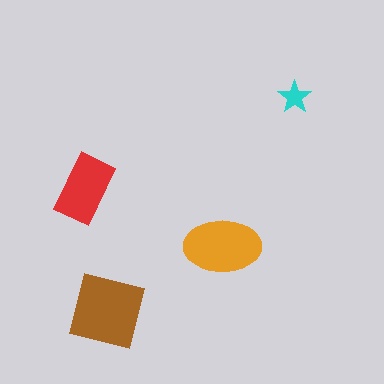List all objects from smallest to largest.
The cyan star, the red rectangle, the orange ellipse, the brown square.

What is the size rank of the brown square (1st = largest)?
1st.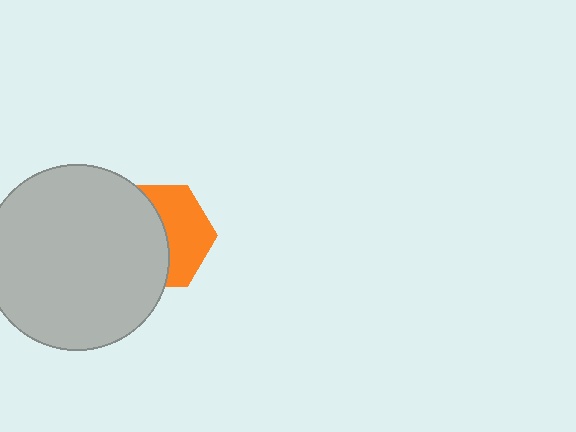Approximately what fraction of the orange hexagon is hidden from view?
Roughly 54% of the orange hexagon is hidden behind the light gray circle.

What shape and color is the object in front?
The object in front is a light gray circle.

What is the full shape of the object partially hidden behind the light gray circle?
The partially hidden object is an orange hexagon.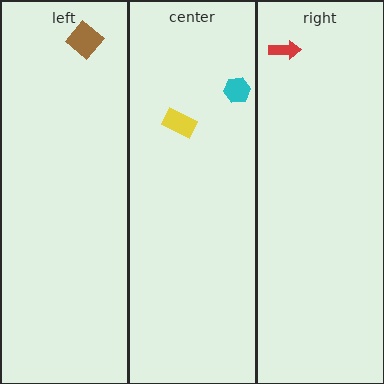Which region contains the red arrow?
The right region.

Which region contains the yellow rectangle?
The center region.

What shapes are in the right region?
The red arrow.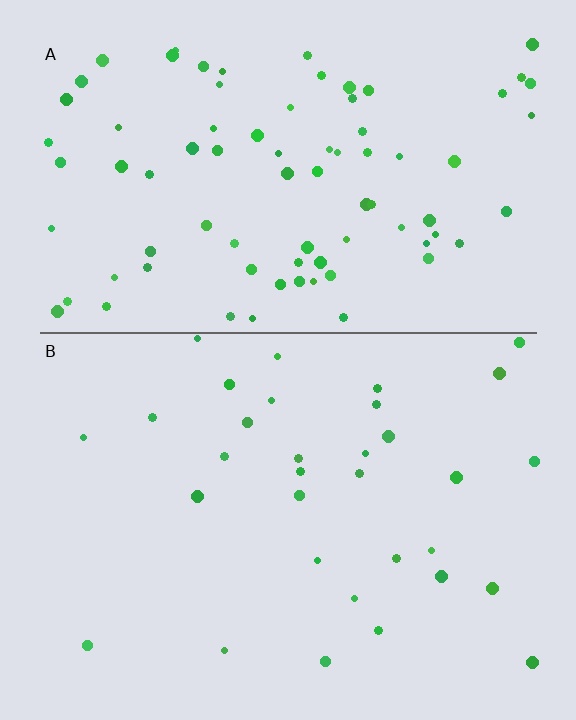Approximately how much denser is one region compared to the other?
Approximately 2.5× — region A over region B.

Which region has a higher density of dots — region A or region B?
A (the top).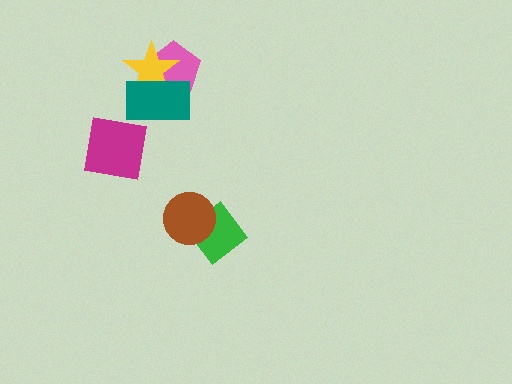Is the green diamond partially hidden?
Yes, it is partially covered by another shape.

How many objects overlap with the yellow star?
2 objects overlap with the yellow star.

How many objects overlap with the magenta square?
0 objects overlap with the magenta square.